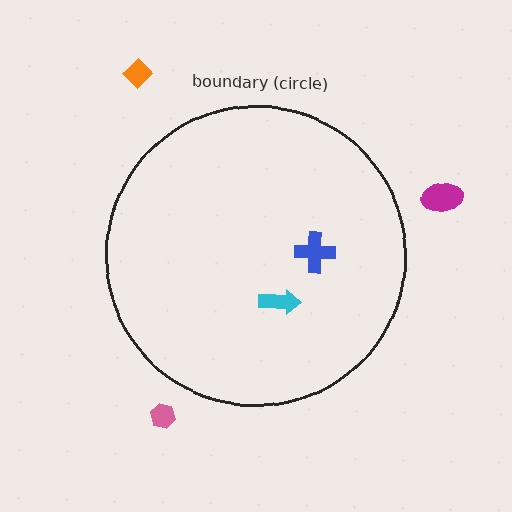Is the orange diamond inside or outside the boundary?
Outside.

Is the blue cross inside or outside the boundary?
Inside.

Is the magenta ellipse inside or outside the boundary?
Outside.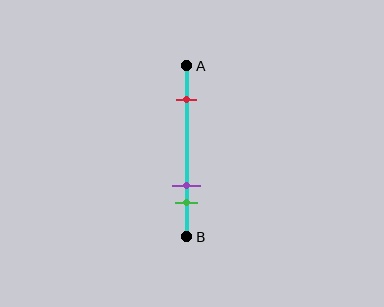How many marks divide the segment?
There are 3 marks dividing the segment.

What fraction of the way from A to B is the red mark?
The red mark is approximately 20% (0.2) of the way from A to B.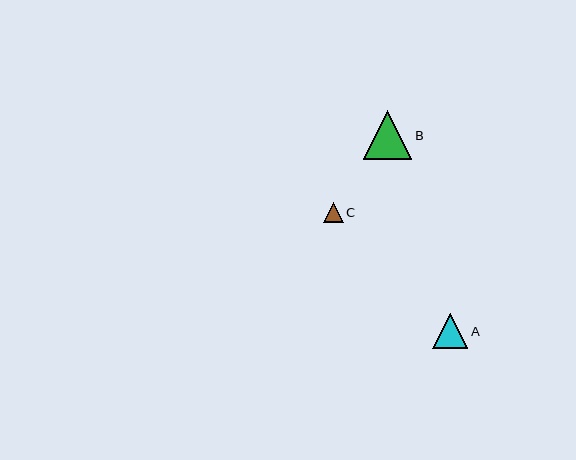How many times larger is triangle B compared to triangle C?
Triangle B is approximately 2.4 times the size of triangle C.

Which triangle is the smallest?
Triangle C is the smallest with a size of approximately 20 pixels.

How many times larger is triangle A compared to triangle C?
Triangle A is approximately 1.7 times the size of triangle C.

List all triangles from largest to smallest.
From largest to smallest: B, A, C.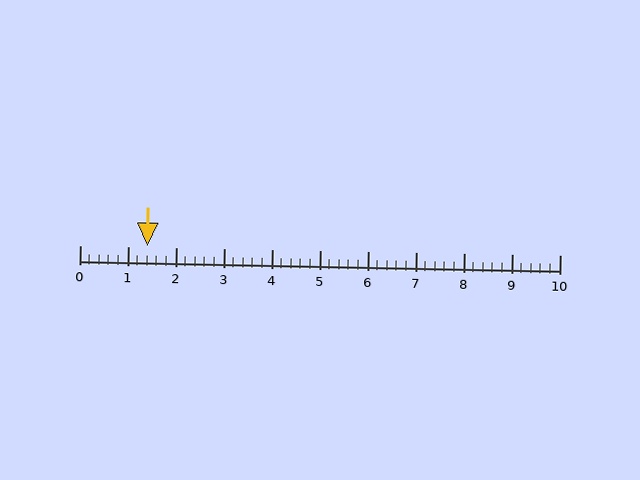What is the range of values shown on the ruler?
The ruler shows values from 0 to 10.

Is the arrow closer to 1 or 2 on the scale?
The arrow is closer to 1.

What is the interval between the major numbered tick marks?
The major tick marks are spaced 1 units apart.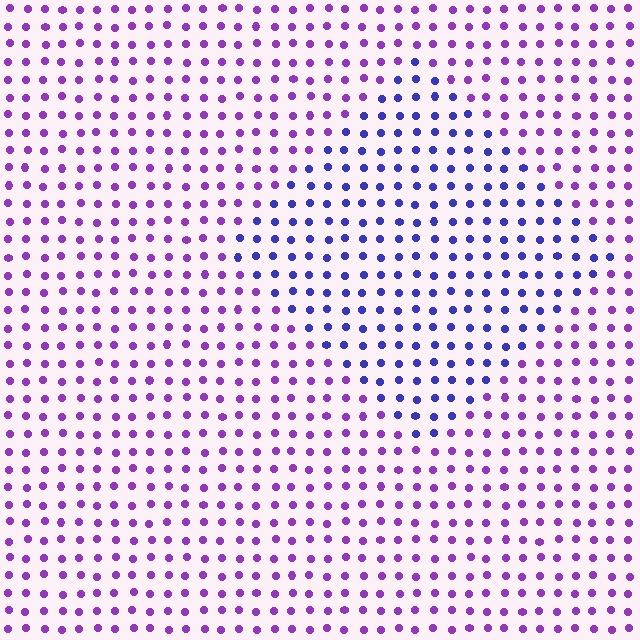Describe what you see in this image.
The image is filled with small purple elements in a uniform arrangement. A diamond-shaped region is visible where the elements are tinted to a slightly different hue, forming a subtle color boundary.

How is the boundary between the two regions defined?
The boundary is defined purely by a slight shift in hue (about 40 degrees). Spacing, size, and orientation are identical on both sides.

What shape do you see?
I see a diamond.